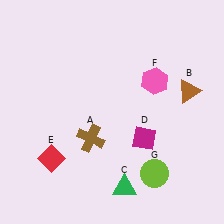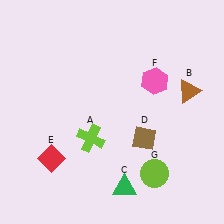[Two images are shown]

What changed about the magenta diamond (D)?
In Image 1, D is magenta. In Image 2, it changed to brown.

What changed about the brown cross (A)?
In Image 1, A is brown. In Image 2, it changed to lime.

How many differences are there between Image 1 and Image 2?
There are 2 differences between the two images.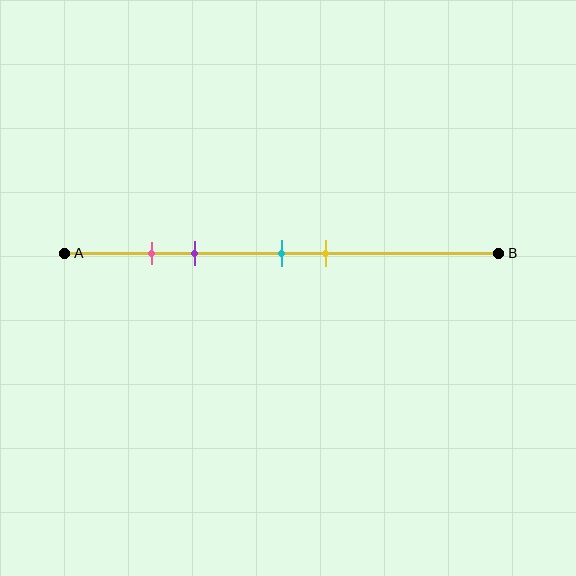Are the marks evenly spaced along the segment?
No, the marks are not evenly spaced.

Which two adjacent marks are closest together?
The pink and purple marks are the closest adjacent pair.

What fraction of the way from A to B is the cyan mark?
The cyan mark is approximately 50% (0.5) of the way from A to B.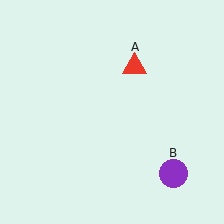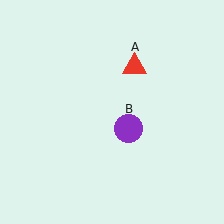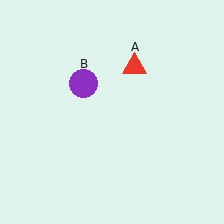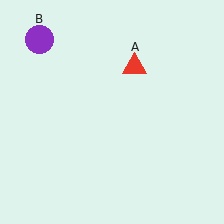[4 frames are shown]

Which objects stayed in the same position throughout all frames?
Red triangle (object A) remained stationary.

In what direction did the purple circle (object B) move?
The purple circle (object B) moved up and to the left.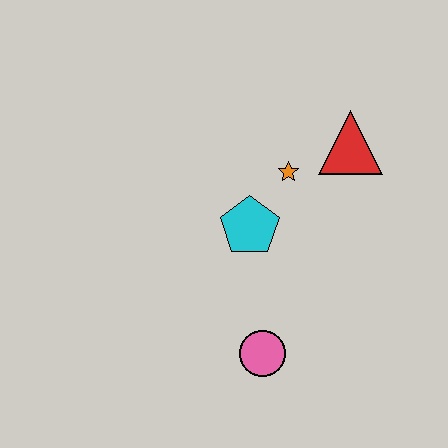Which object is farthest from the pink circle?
The red triangle is farthest from the pink circle.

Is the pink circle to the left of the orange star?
Yes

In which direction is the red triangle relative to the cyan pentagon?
The red triangle is to the right of the cyan pentagon.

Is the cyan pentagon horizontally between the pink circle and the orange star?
No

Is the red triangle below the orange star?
No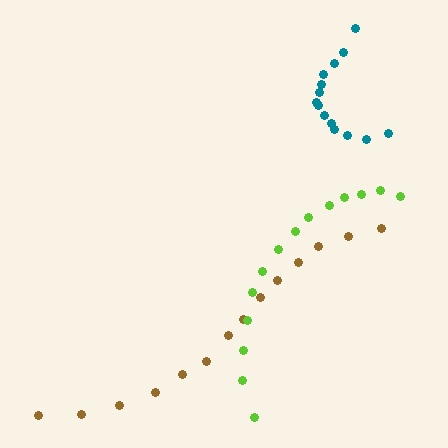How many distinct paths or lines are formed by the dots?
There are 3 distinct paths.